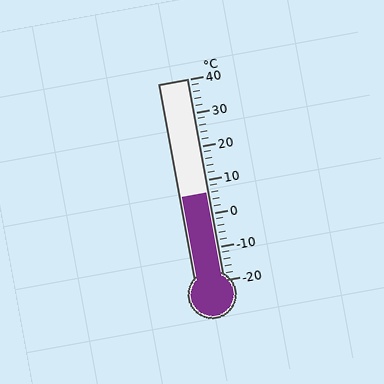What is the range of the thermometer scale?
The thermometer scale ranges from -20°C to 40°C.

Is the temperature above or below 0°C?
The temperature is above 0°C.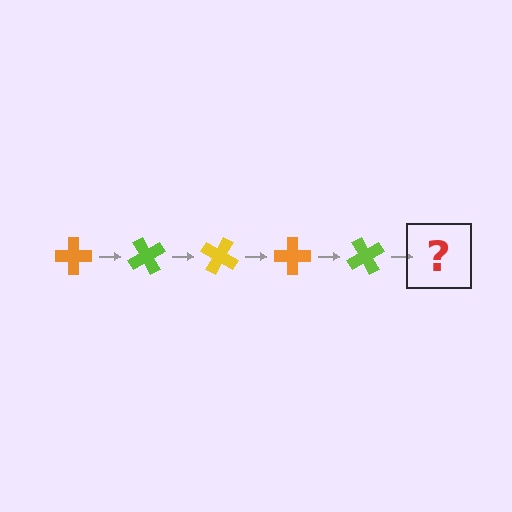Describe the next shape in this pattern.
It should be a yellow cross, rotated 300 degrees from the start.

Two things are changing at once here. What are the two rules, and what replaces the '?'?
The two rules are that it rotates 60 degrees each step and the color cycles through orange, lime, and yellow. The '?' should be a yellow cross, rotated 300 degrees from the start.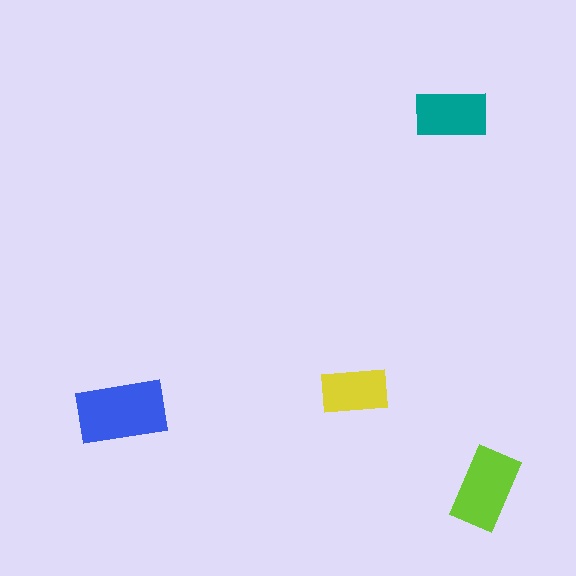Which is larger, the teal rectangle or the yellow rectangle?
The teal one.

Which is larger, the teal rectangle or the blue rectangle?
The blue one.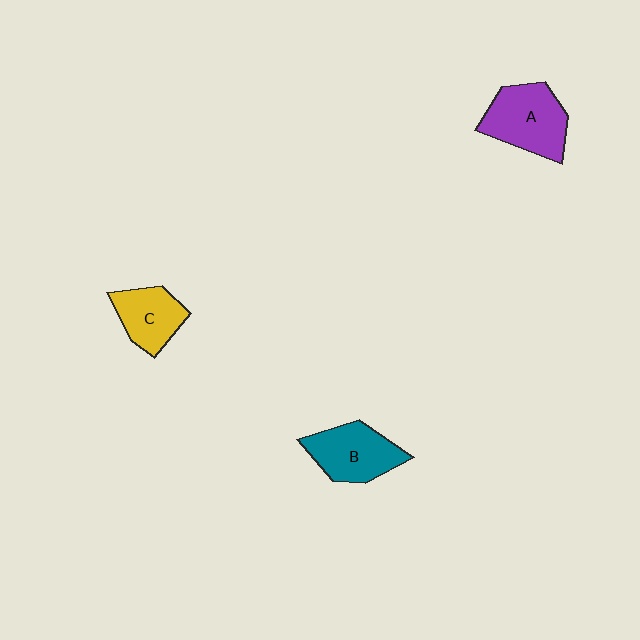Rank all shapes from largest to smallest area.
From largest to smallest: A (purple), B (teal), C (yellow).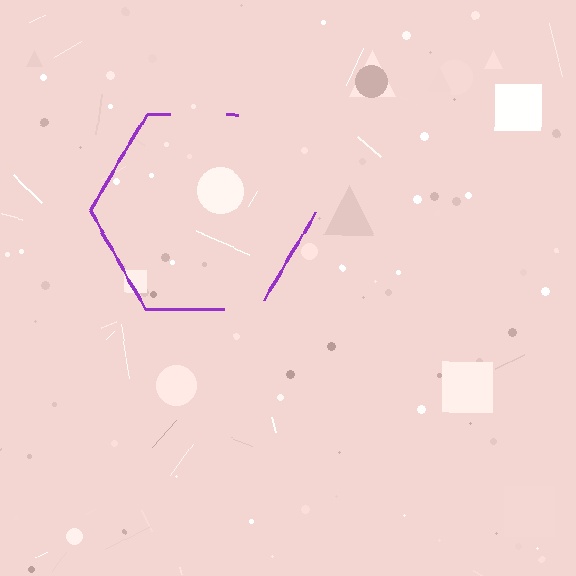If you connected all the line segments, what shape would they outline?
They would outline a hexagon.